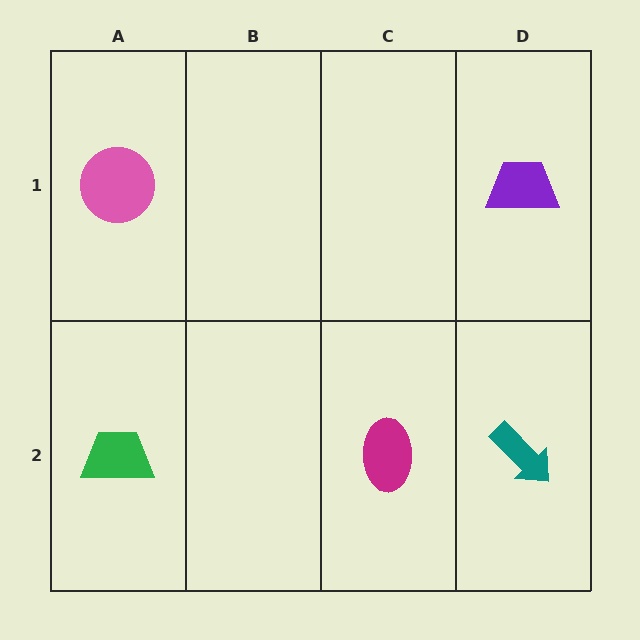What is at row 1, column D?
A purple trapezoid.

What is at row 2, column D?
A teal arrow.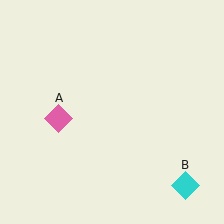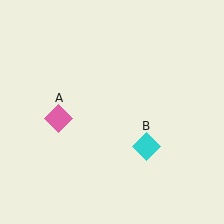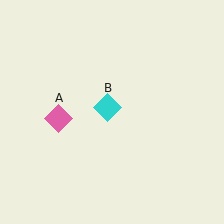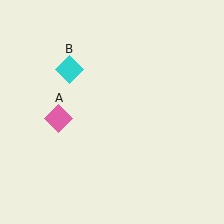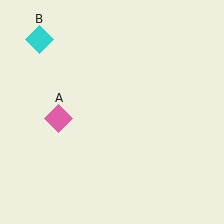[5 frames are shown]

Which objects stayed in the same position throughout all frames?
Pink diamond (object A) remained stationary.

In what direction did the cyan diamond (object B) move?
The cyan diamond (object B) moved up and to the left.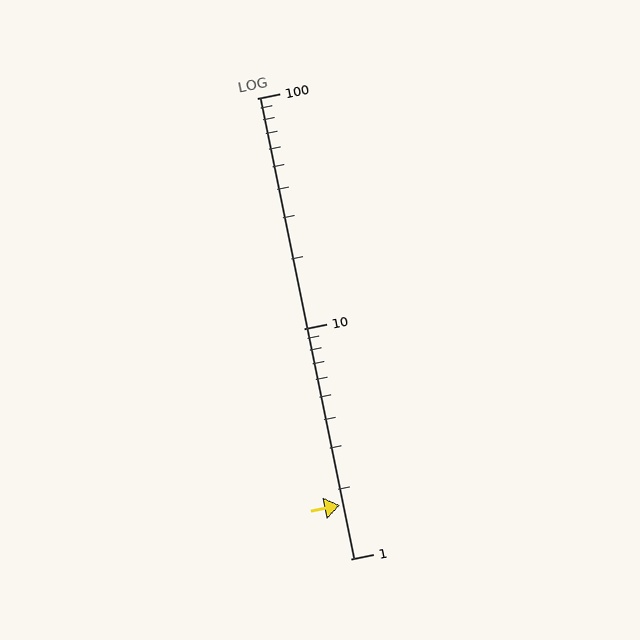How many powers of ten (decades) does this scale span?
The scale spans 2 decades, from 1 to 100.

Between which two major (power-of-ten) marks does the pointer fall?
The pointer is between 1 and 10.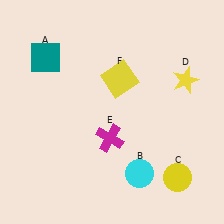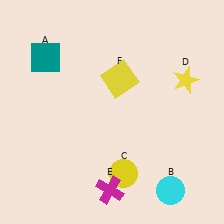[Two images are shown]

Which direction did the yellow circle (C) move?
The yellow circle (C) moved left.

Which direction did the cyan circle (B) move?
The cyan circle (B) moved right.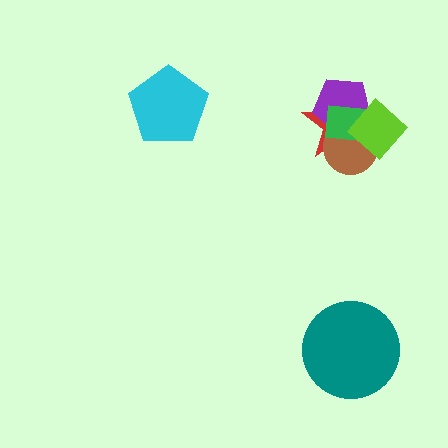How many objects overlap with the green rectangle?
4 objects overlap with the green rectangle.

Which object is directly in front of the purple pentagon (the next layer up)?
The green rectangle is directly in front of the purple pentagon.